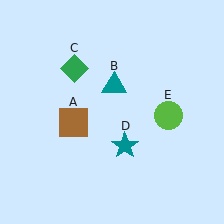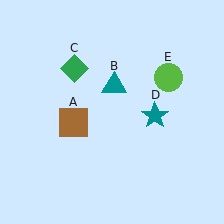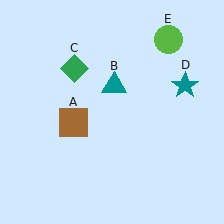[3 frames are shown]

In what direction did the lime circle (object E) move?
The lime circle (object E) moved up.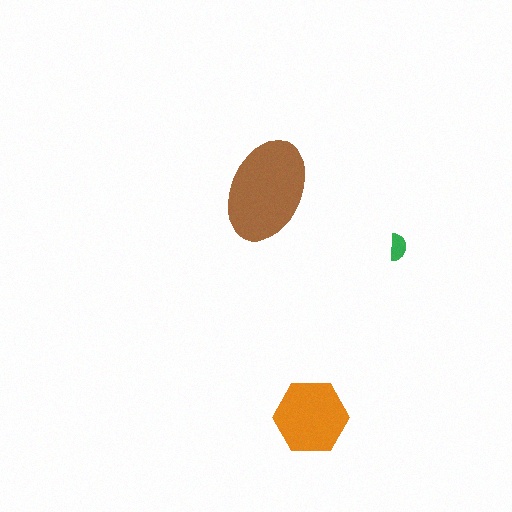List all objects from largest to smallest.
The brown ellipse, the orange hexagon, the green semicircle.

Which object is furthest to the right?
The green semicircle is rightmost.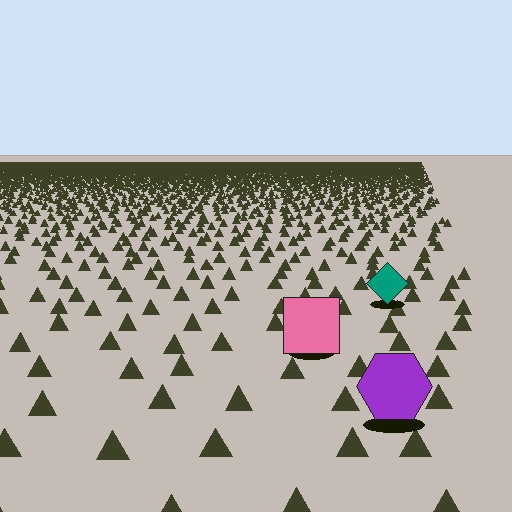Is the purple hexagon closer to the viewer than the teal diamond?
Yes. The purple hexagon is closer — you can tell from the texture gradient: the ground texture is coarser near it.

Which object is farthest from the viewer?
The teal diamond is farthest from the viewer. It appears smaller and the ground texture around it is denser.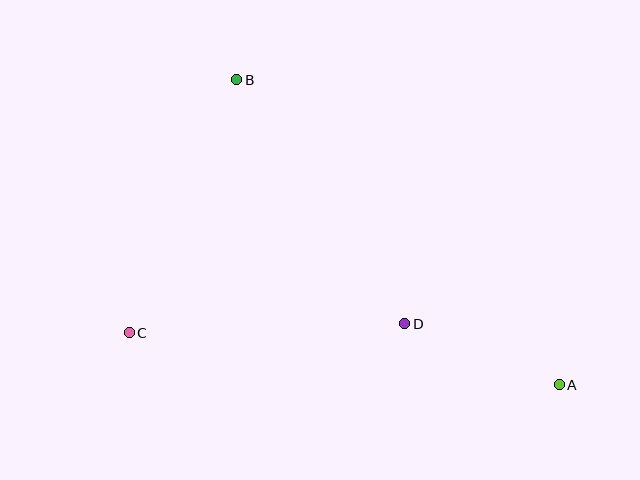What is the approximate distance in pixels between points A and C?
The distance between A and C is approximately 433 pixels.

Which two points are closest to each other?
Points A and D are closest to each other.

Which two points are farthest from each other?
Points A and B are farthest from each other.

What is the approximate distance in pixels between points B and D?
The distance between B and D is approximately 296 pixels.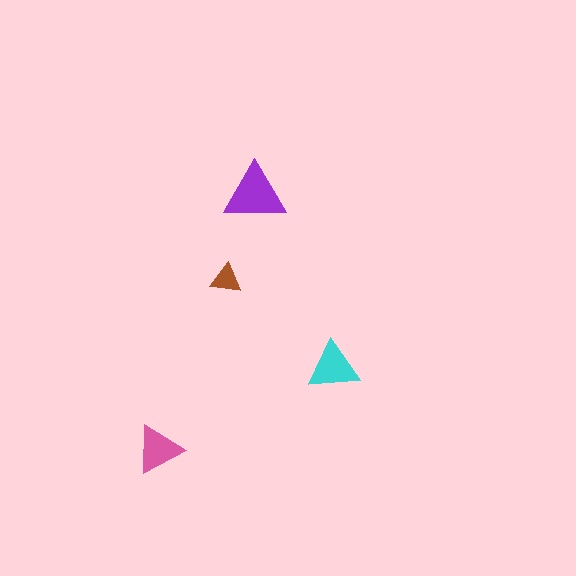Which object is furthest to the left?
The pink triangle is leftmost.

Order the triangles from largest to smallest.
the purple one, the cyan one, the pink one, the brown one.